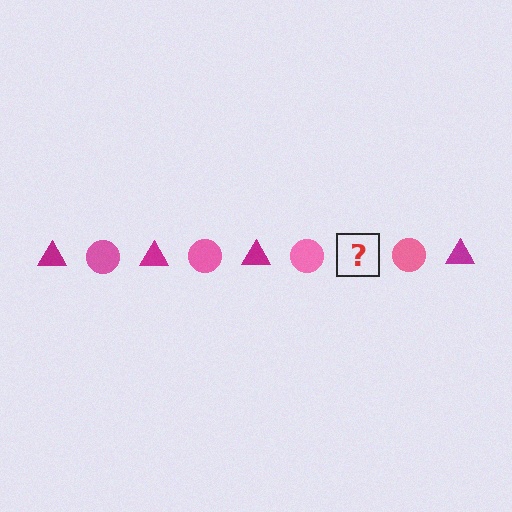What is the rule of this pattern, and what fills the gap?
The rule is that the pattern alternates between magenta triangle and pink circle. The gap should be filled with a magenta triangle.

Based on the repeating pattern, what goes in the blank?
The blank should be a magenta triangle.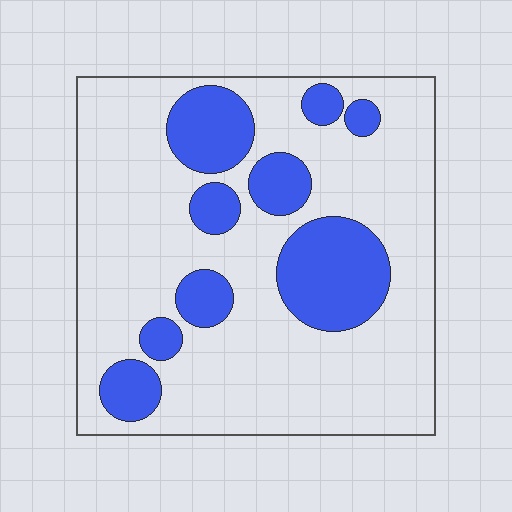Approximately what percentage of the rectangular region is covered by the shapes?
Approximately 25%.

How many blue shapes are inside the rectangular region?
9.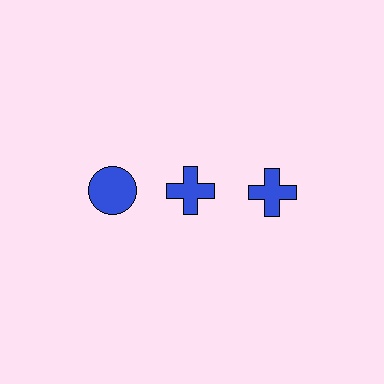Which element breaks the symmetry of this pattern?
The blue circle in the top row, leftmost column breaks the symmetry. All other shapes are blue crosses.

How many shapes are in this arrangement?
There are 3 shapes arranged in a grid pattern.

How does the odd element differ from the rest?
It has a different shape: circle instead of cross.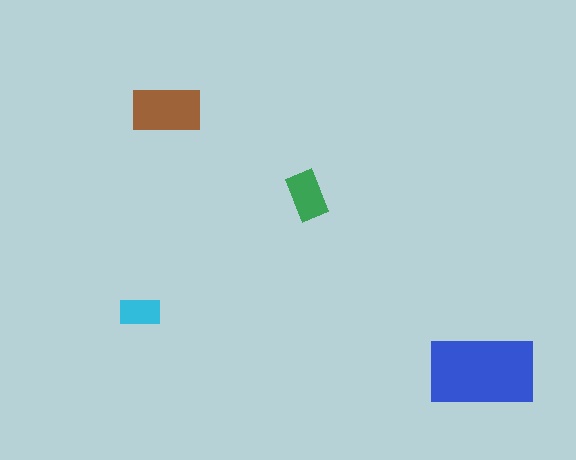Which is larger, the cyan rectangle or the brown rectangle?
The brown one.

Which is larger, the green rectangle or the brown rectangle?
The brown one.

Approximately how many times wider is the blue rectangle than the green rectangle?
About 2 times wider.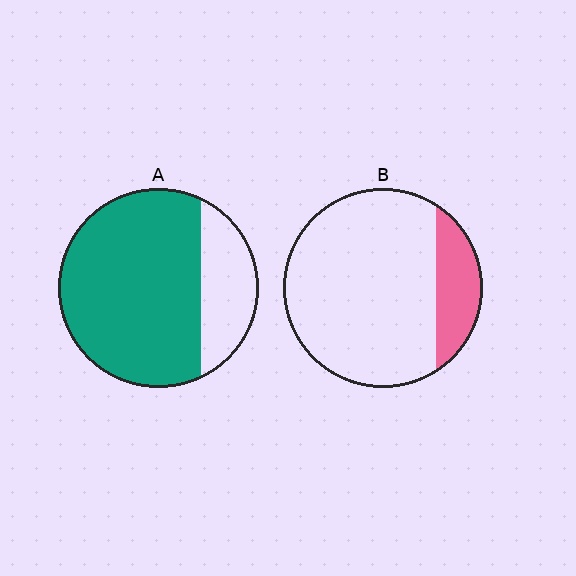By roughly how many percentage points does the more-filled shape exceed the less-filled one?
By roughly 60 percentage points (A over B).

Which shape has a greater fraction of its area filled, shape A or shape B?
Shape A.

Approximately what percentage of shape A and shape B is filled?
A is approximately 75% and B is approximately 20%.